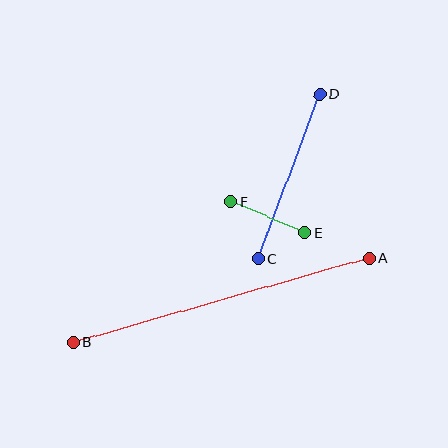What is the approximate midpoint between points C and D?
The midpoint is at approximately (289, 176) pixels.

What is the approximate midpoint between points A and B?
The midpoint is at approximately (221, 300) pixels.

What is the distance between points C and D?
The distance is approximately 176 pixels.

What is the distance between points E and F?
The distance is approximately 80 pixels.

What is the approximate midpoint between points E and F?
The midpoint is at approximately (268, 217) pixels.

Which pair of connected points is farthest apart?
Points A and B are farthest apart.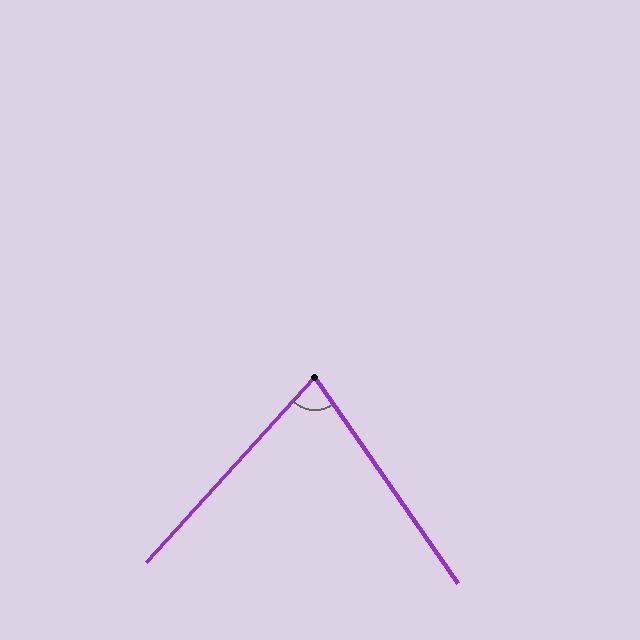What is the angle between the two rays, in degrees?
Approximately 77 degrees.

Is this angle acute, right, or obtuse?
It is acute.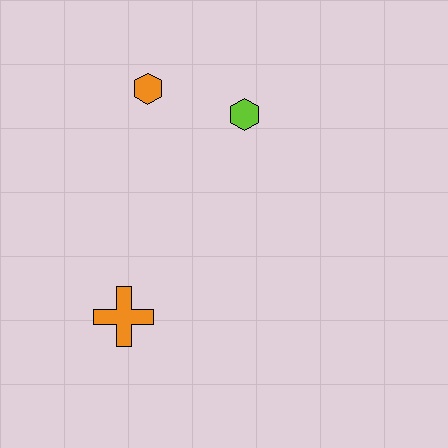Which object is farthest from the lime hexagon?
The orange cross is farthest from the lime hexagon.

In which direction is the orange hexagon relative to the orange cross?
The orange hexagon is above the orange cross.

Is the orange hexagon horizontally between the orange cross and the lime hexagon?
Yes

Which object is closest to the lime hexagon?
The orange hexagon is closest to the lime hexagon.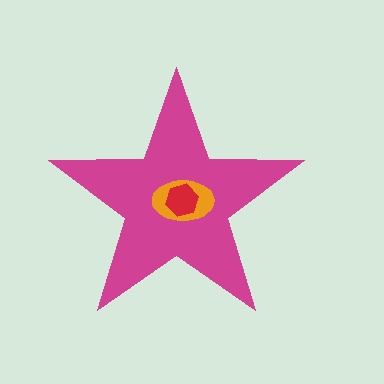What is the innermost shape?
The red hexagon.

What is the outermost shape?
The magenta star.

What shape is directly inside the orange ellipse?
The red hexagon.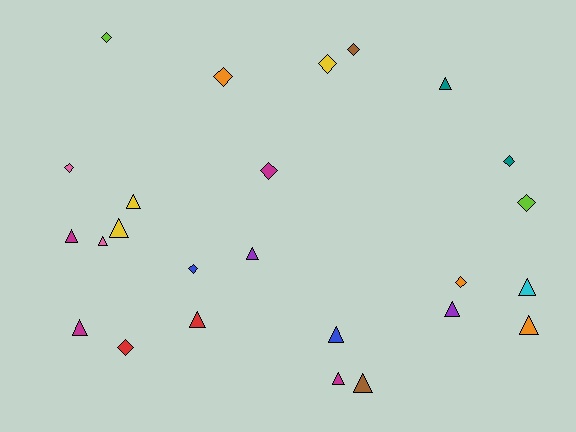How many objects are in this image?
There are 25 objects.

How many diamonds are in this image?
There are 11 diamonds.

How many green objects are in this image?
There are no green objects.